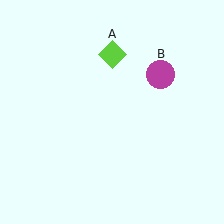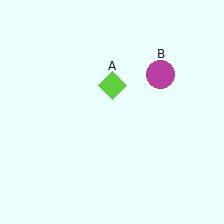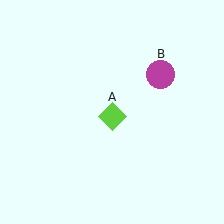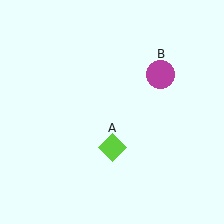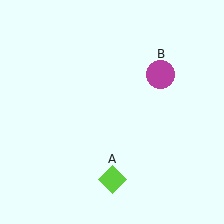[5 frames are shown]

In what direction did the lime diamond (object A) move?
The lime diamond (object A) moved down.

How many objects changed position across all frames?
1 object changed position: lime diamond (object A).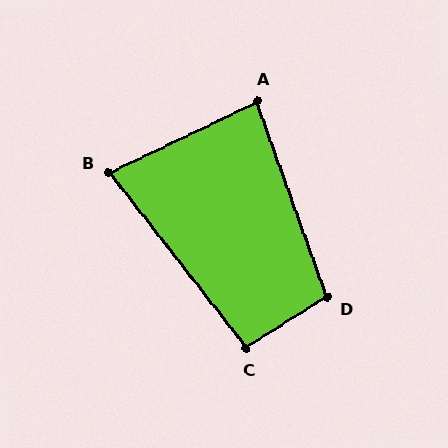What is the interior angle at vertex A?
Approximately 84 degrees (acute).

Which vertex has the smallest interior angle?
B, at approximately 78 degrees.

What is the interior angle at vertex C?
Approximately 96 degrees (obtuse).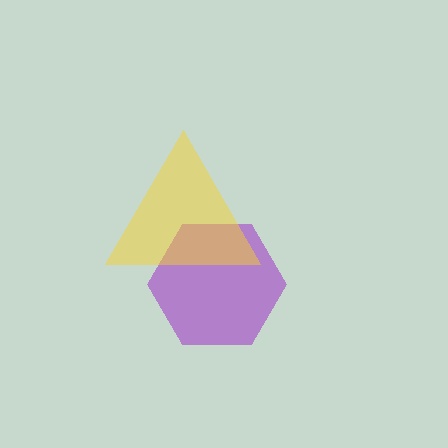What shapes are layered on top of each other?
The layered shapes are: a purple hexagon, a yellow triangle.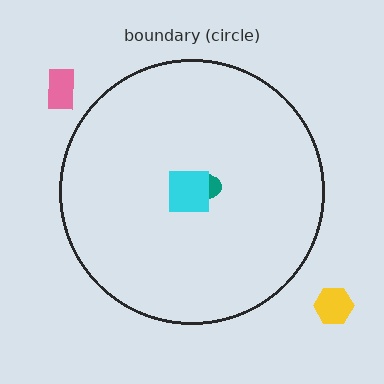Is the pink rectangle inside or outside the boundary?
Outside.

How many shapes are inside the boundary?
2 inside, 2 outside.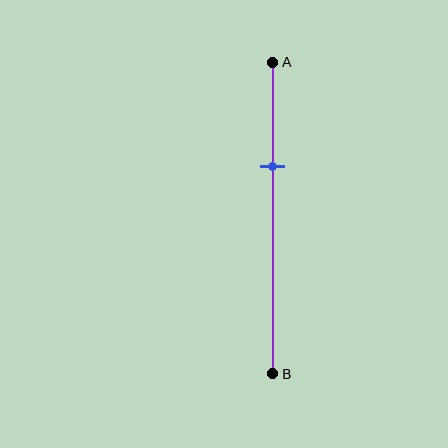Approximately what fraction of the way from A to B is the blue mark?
The blue mark is approximately 35% of the way from A to B.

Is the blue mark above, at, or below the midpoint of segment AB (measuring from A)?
The blue mark is above the midpoint of segment AB.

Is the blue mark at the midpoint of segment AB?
No, the mark is at about 35% from A, not at the 50% midpoint.